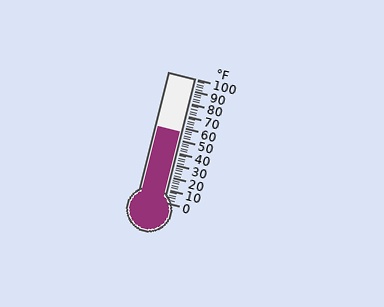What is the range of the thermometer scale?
The thermometer scale ranges from 0°F to 100°F.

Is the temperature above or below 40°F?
The temperature is above 40°F.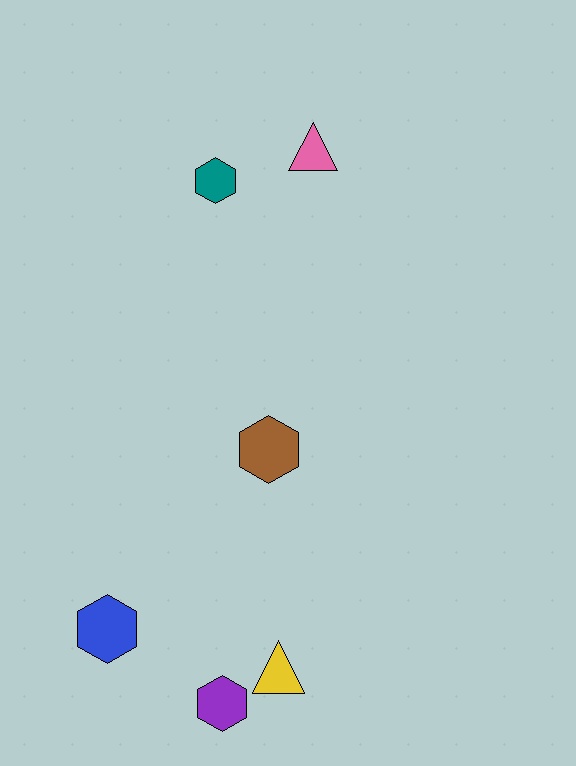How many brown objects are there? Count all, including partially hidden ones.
There is 1 brown object.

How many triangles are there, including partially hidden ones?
There are 2 triangles.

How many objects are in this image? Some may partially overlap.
There are 6 objects.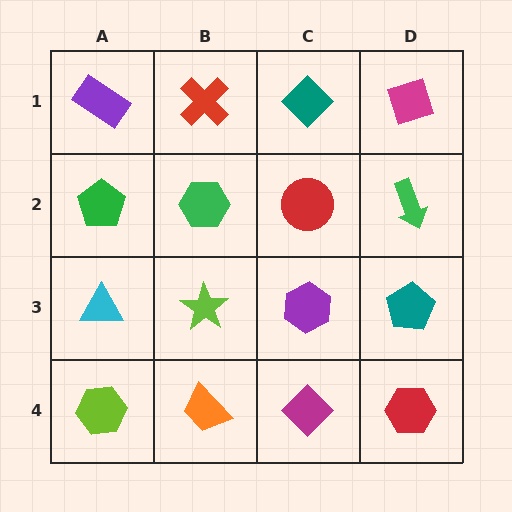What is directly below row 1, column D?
A green arrow.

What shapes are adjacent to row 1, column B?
A green hexagon (row 2, column B), a purple rectangle (row 1, column A), a teal diamond (row 1, column C).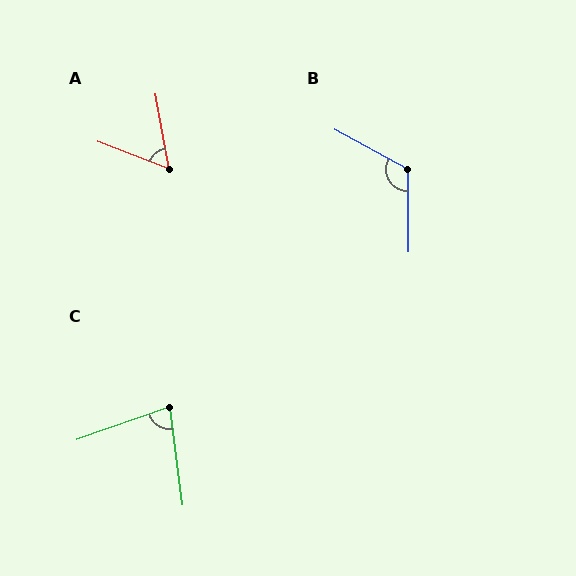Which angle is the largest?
B, at approximately 119 degrees.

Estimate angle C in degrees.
Approximately 78 degrees.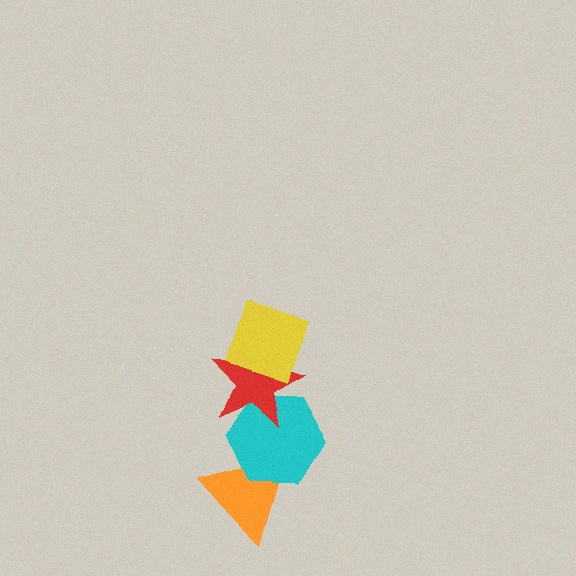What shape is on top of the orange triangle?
The cyan hexagon is on top of the orange triangle.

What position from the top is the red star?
The red star is 2nd from the top.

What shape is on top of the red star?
The yellow diamond is on top of the red star.